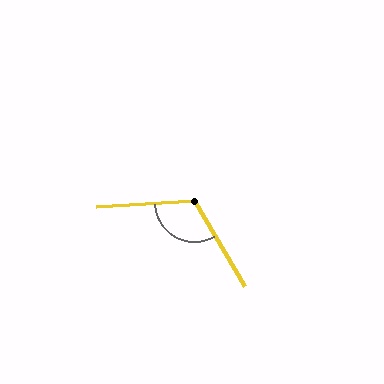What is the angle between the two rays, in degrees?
Approximately 117 degrees.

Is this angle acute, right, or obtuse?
It is obtuse.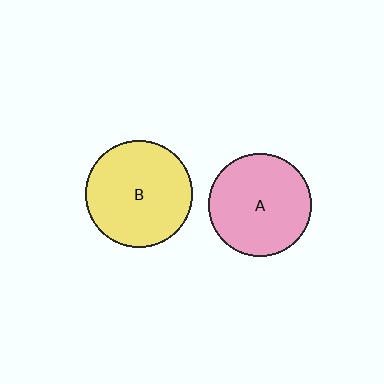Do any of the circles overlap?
No, none of the circles overlap.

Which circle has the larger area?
Circle B (yellow).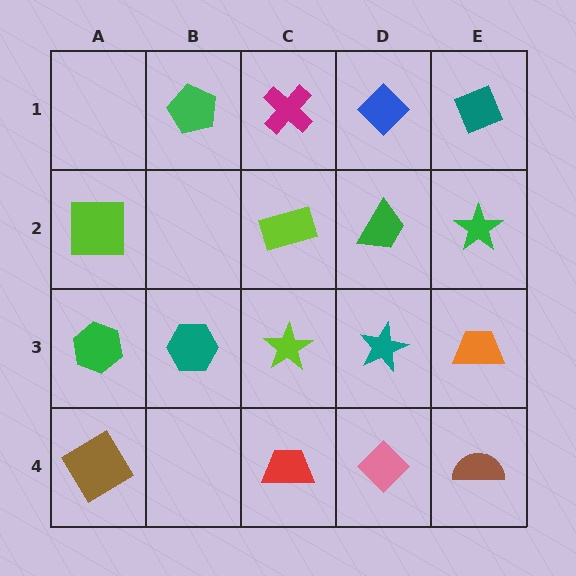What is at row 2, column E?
A green star.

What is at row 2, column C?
A lime rectangle.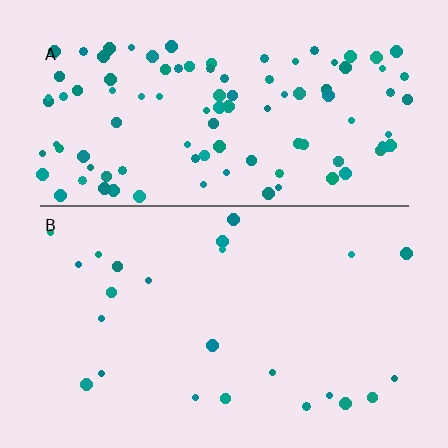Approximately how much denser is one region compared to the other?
Approximately 4.4× — region A over region B.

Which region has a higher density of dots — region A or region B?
A (the top).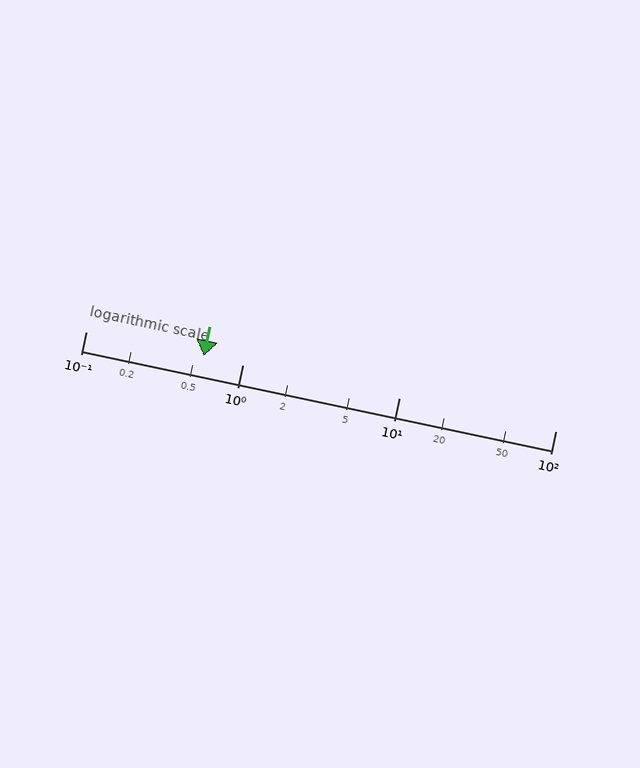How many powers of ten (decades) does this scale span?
The scale spans 3 decades, from 0.1 to 100.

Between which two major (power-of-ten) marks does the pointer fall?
The pointer is between 0.1 and 1.